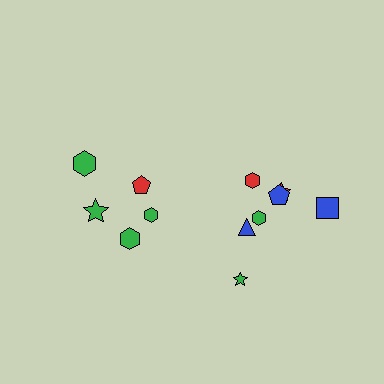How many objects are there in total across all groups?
There are 12 objects.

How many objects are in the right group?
There are 7 objects.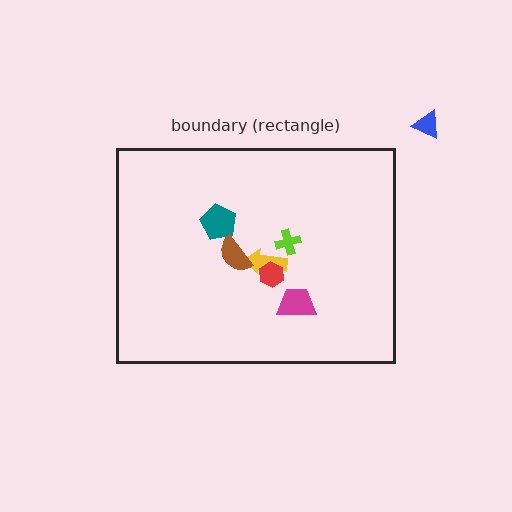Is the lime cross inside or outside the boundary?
Inside.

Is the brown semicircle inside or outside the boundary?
Inside.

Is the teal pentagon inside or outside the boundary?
Inside.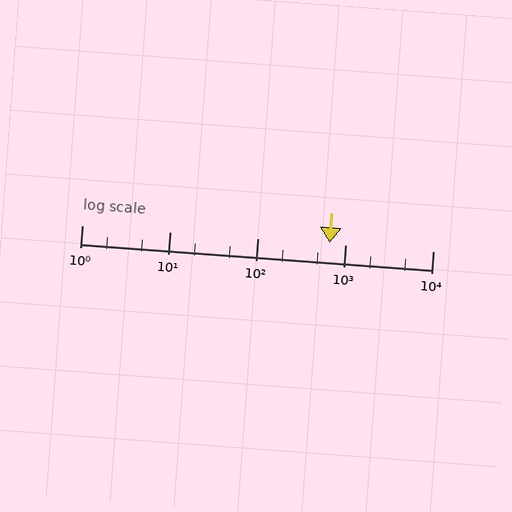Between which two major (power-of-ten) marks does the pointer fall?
The pointer is between 100 and 1000.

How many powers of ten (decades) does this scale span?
The scale spans 4 decades, from 1 to 10000.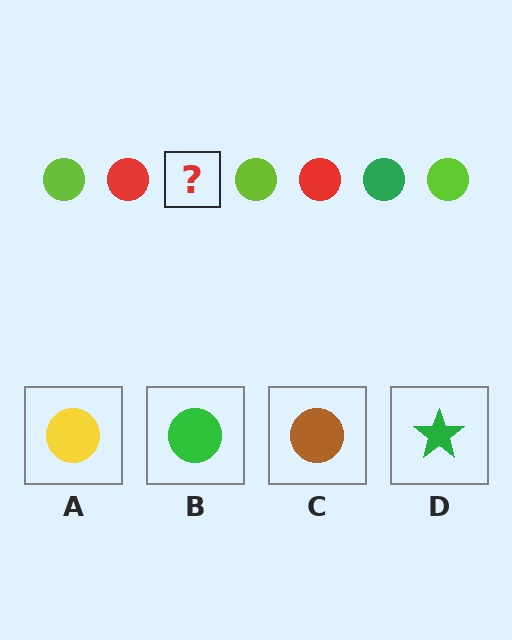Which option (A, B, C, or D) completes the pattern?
B.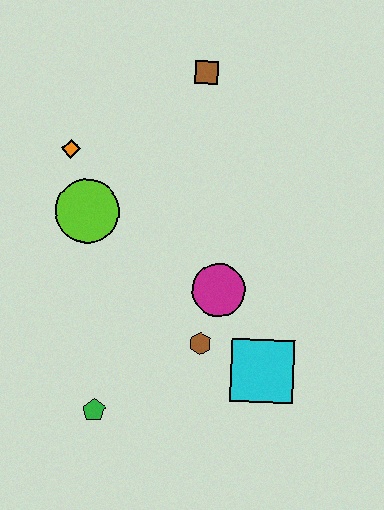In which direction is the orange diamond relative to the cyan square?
The orange diamond is above the cyan square.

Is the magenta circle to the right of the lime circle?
Yes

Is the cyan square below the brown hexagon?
Yes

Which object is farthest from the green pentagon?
The brown square is farthest from the green pentagon.